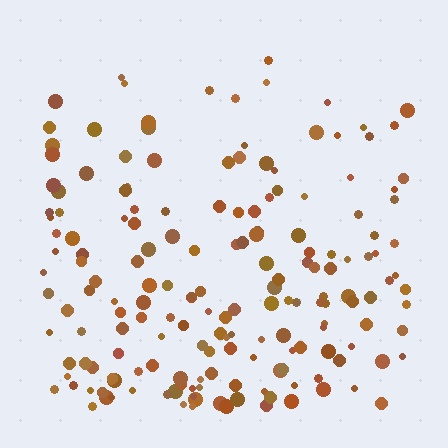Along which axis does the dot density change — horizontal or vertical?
Vertical.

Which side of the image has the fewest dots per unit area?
The top.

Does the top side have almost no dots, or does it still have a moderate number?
Still a moderate number, just noticeably fewer than the bottom.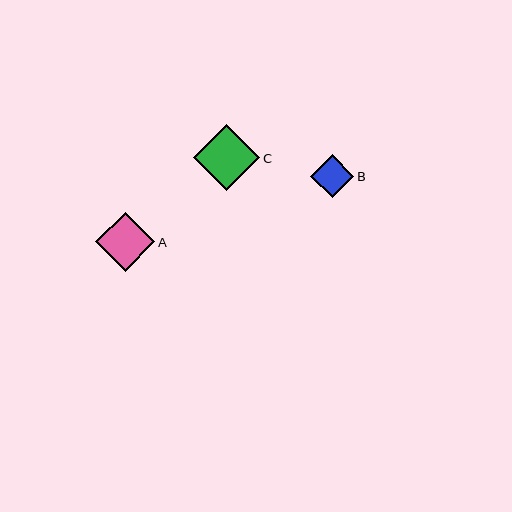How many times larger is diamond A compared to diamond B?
Diamond A is approximately 1.4 times the size of diamond B.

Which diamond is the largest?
Diamond C is the largest with a size of approximately 66 pixels.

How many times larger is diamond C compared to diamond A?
Diamond C is approximately 1.1 times the size of diamond A.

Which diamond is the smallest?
Diamond B is the smallest with a size of approximately 43 pixels.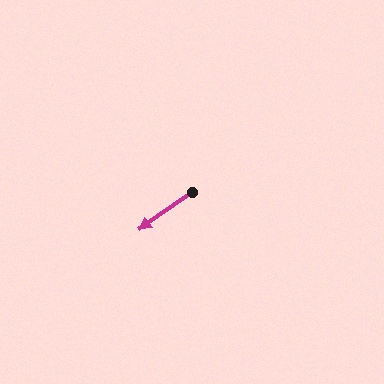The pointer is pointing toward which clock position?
Roughly 8 o'clock.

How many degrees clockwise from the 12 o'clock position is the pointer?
Approximately 235 degrees.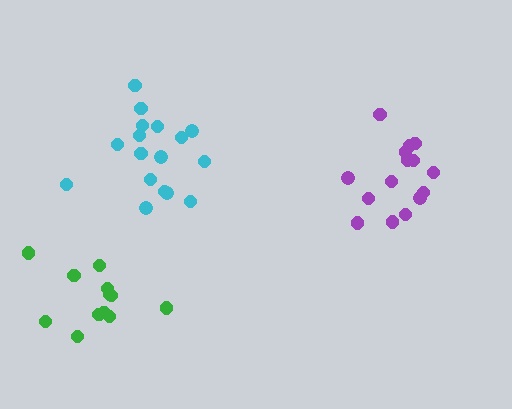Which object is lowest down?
The green cluster is bottommost.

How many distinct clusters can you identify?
There are 3 distinct clusters.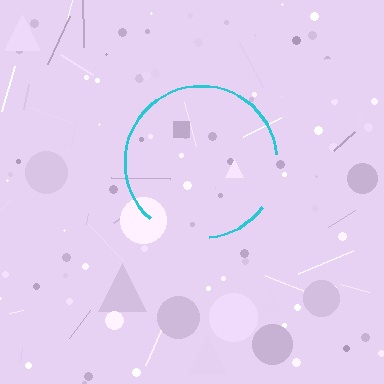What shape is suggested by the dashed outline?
The dashed outline suggests a circle.